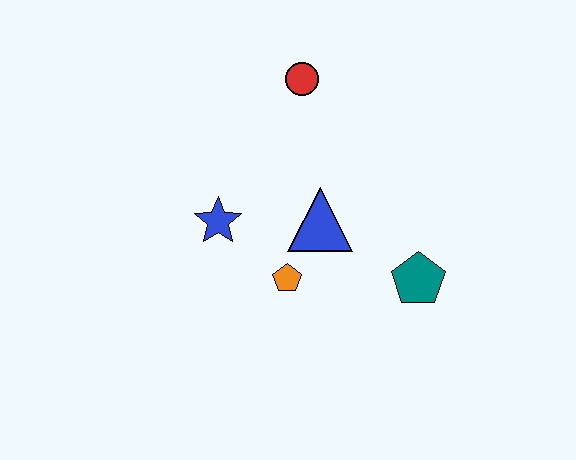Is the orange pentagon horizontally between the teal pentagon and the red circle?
No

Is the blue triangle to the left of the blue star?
No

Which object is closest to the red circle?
The blue triangle is closest to the red circle.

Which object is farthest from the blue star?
The teal pentagon is farthest from the blue star.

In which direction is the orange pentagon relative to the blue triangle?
The orange pentagon is below the blue triangle.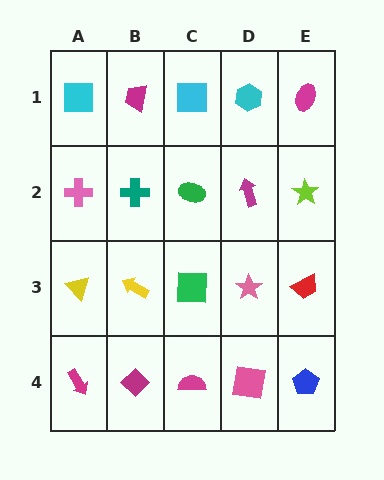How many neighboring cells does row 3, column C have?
4.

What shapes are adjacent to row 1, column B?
A teal cross (row 2, column B), a cyan square (row 1, column A), a cyan square (row 1, column C).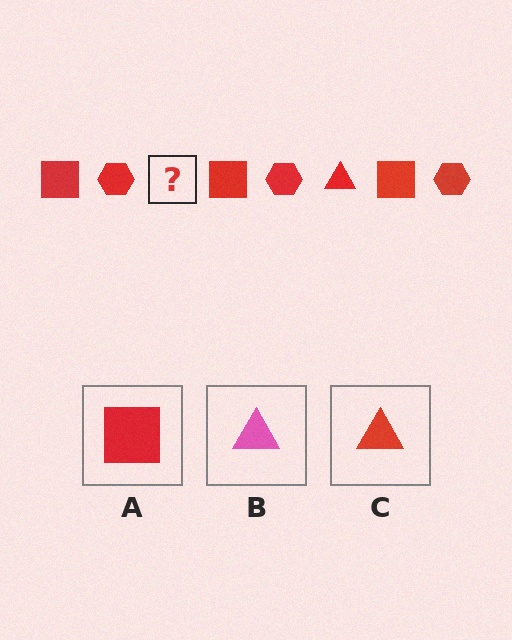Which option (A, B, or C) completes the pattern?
C.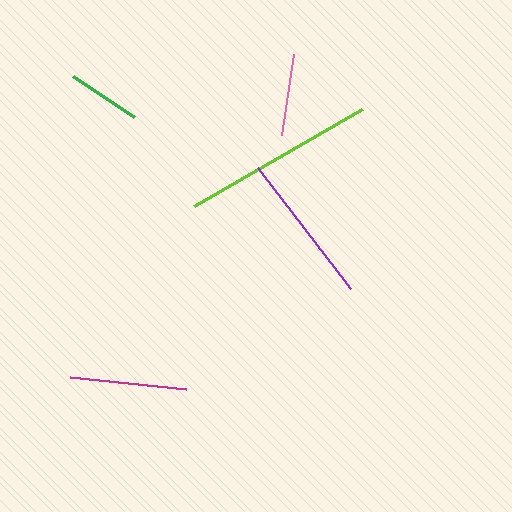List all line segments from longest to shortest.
From longest to shortest: lime, purple, magenta, pink, green.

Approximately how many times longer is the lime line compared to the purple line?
The lime line is approximately 1.3 times the length of the purple line.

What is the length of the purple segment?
The purple segment is approximately 152 pixels long.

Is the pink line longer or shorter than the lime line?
The lime line is longer than the pink line.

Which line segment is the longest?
The lime line is the longest at approximately 194 pixels.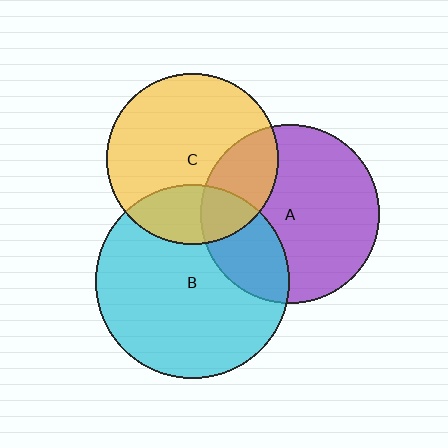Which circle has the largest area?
Circle B (cyan).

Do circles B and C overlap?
Yes.